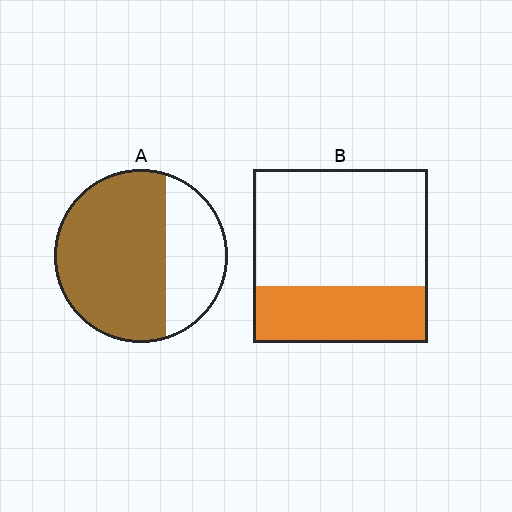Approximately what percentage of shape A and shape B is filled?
A is approximately 70% and B is approximately 35%.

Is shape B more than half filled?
No.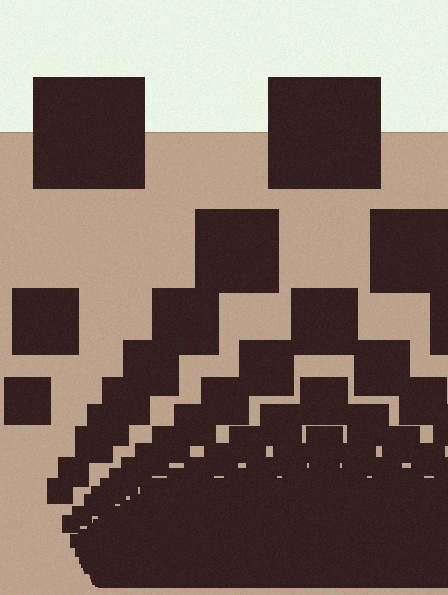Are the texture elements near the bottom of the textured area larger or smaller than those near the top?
Smaller. The gradient is inverted — elements near the bottom are smaller and denser.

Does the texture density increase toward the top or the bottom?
Density increases toward the bottom.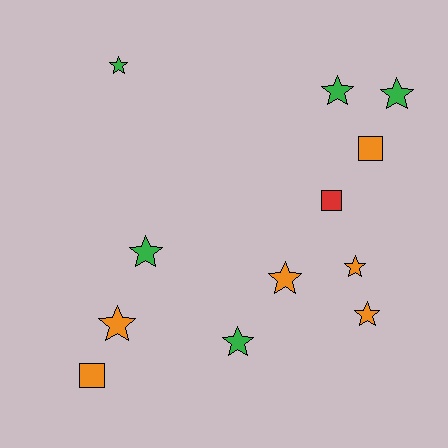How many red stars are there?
There are no red stars.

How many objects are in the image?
There are 12 objects.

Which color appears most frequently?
Orange, with 6 objects.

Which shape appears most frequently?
Star, with 9 objects.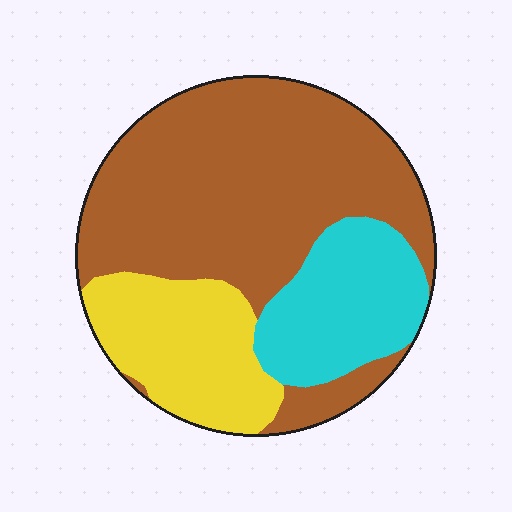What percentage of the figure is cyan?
Cyan takes up about one fifth (1/5) of the figure.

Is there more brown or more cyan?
Brown.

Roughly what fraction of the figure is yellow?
Yellow covers around 20% of the figure.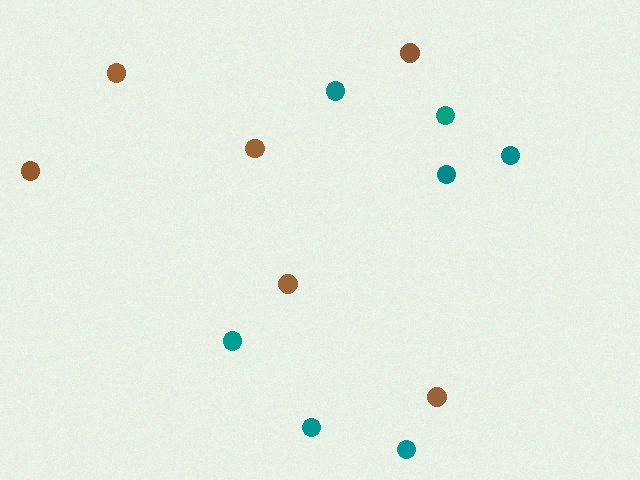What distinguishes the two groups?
There are 2 groups: one group of brown circles (6) and one group of teal circles (7).